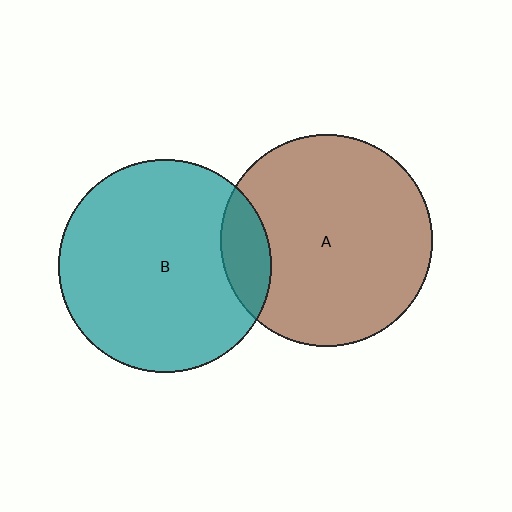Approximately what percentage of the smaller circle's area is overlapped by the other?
Approximately 15%.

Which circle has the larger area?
Circle B (teal).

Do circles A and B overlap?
Yes.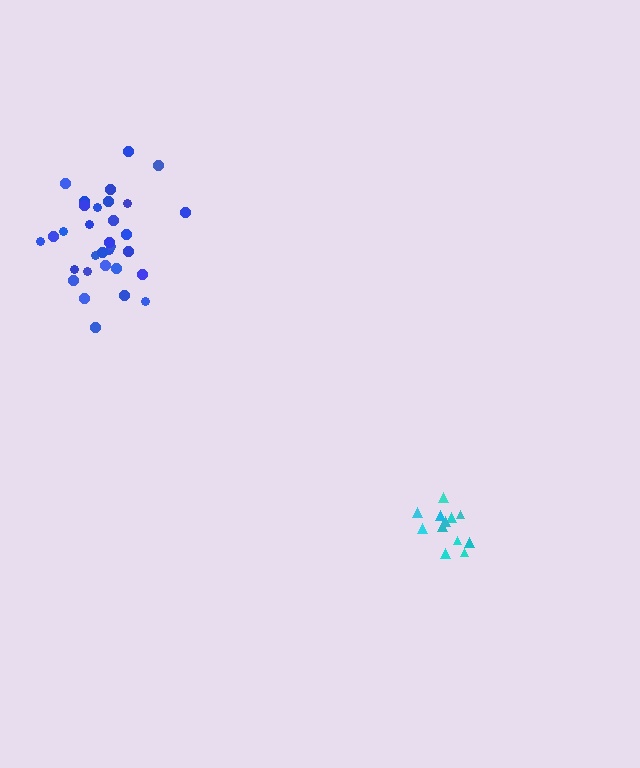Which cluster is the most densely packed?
Cyan.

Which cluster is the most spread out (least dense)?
Blue.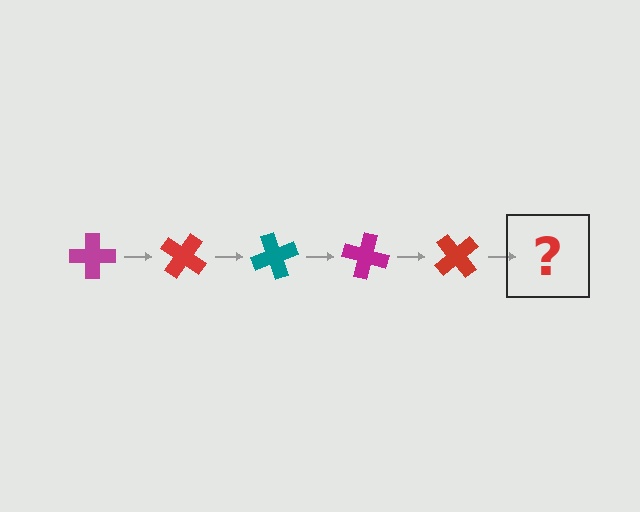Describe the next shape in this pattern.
It should be a teal cross, rotated 175 degrees from the start.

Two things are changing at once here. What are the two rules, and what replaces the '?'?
The two rules are that it rotates 35 degrees each step and the color cycles through magenta, red, and teal. The '?' should be a teal cross, rotated 175 degrees from the start.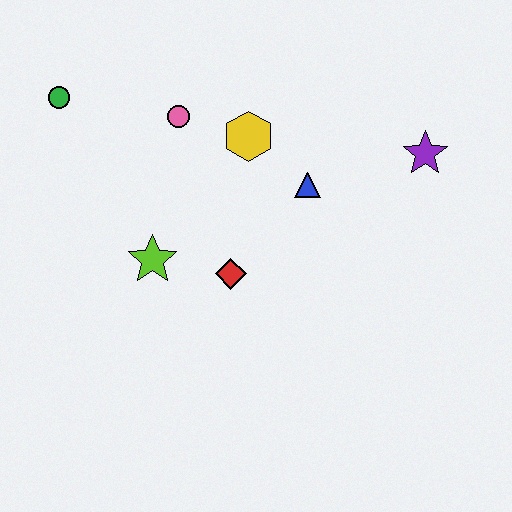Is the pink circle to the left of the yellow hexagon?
Yes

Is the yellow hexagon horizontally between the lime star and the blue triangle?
Yes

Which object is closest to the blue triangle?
The yellow hexagon is closest to the blue triangle.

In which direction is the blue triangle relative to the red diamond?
The blue triangle is above the red diamond.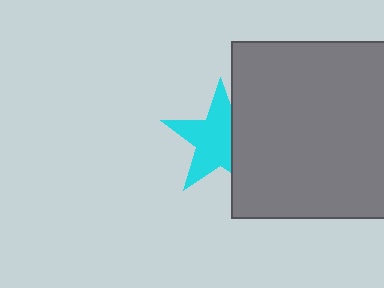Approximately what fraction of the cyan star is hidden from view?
Roughly 32% of the cyan star is hidden behind the gray square.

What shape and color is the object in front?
The object in front is a gray square.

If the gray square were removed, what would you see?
You would see the complete cyan star.